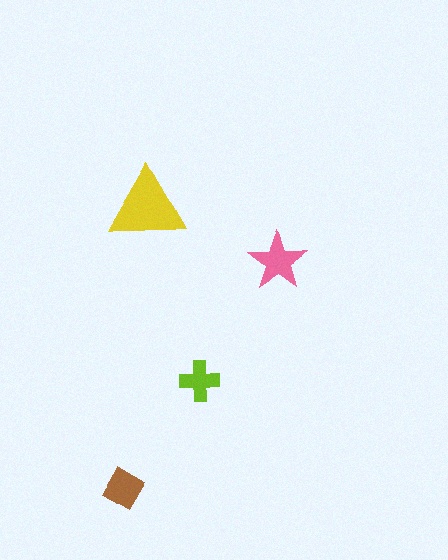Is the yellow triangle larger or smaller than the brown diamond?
Larger.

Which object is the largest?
The yellow triangle.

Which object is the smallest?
The lime cross.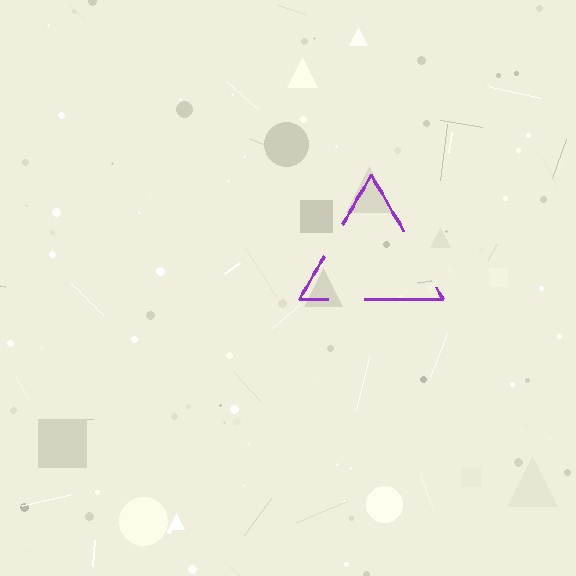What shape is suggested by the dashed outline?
The dashed outline suggests a triangle.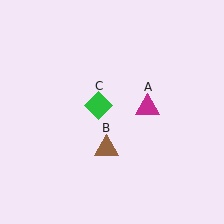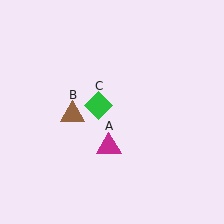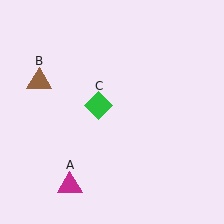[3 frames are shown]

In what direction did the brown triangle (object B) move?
The brown triangle (object B) moved up and to the left.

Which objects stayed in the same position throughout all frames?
Green diamond (object C) remained stationary.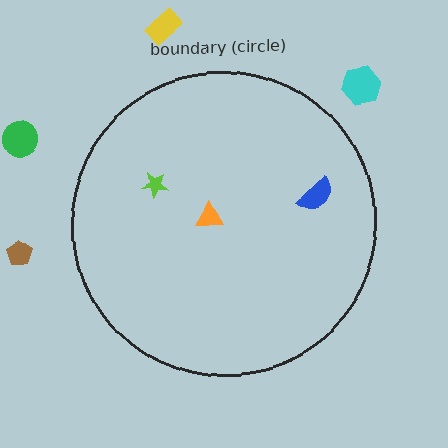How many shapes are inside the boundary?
3 inside, 4 outside.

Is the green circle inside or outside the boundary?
Outside.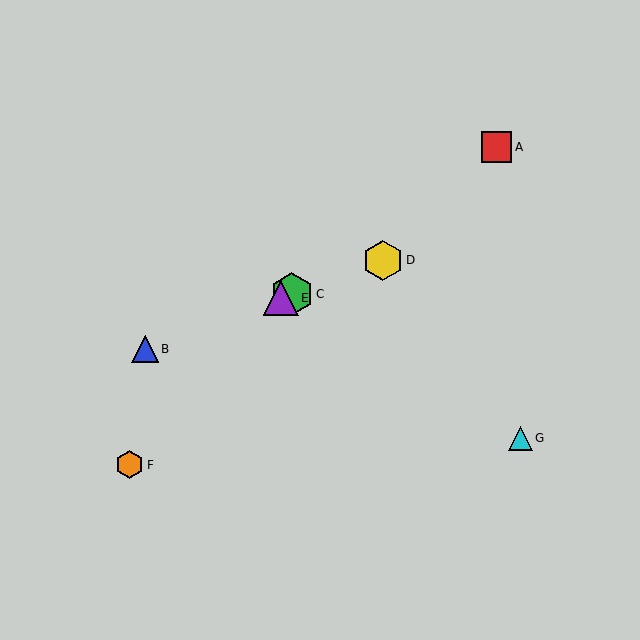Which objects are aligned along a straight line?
Objects B, C, D, E are aligned along a straight line.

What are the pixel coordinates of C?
Object C is at (292, 294).